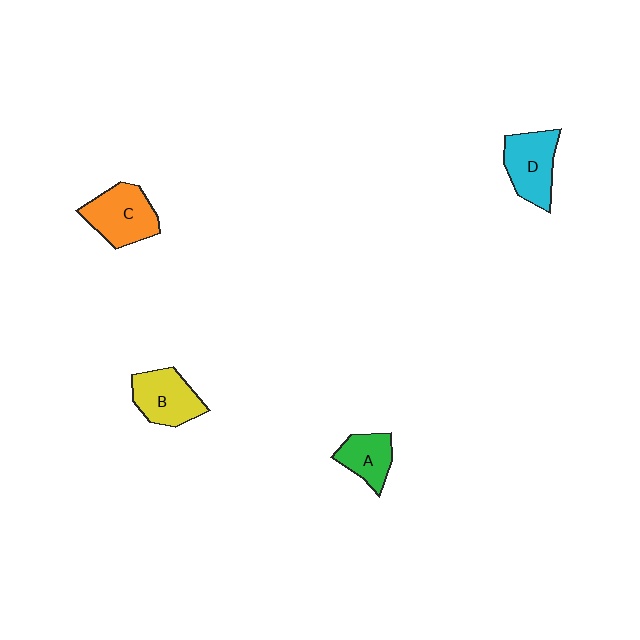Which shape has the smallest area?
Shape A (green).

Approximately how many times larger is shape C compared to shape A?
Approximately 1.5 times.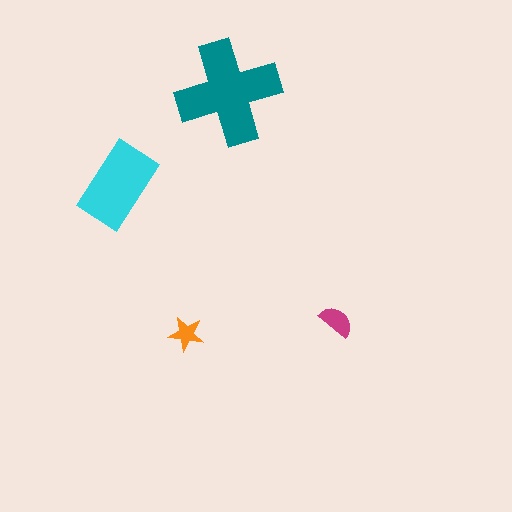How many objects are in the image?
There are 4 objects in the image.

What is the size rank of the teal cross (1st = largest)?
1st.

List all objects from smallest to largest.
The orange star, the magenta semicircle, the cyan rectangle, the teal cross.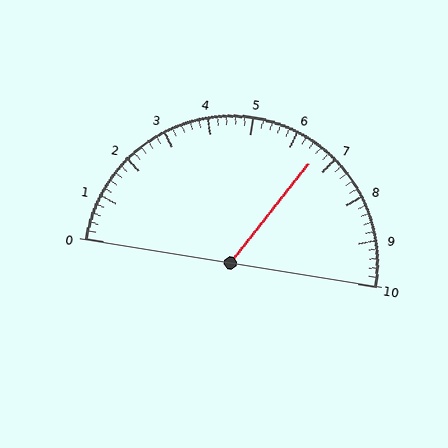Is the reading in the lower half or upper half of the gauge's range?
The reading is in the upper half of the range (0 to 10).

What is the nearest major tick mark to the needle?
The nearest major tick mark is 7.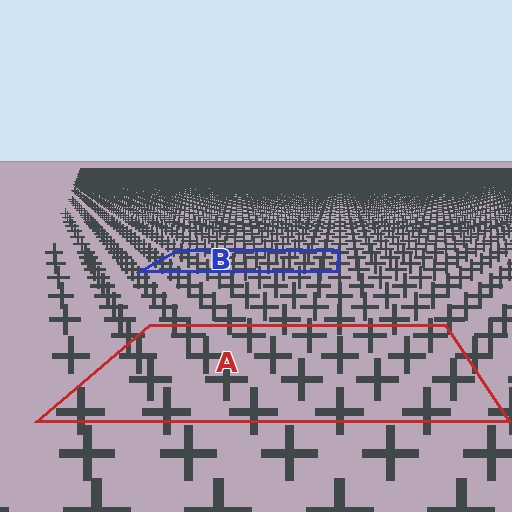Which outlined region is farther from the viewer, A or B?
Region B is farther from the viewer — the texture elements inside it appear smaller and more densely packed.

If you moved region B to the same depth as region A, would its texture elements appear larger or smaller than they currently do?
They would appear larger. At a closer depth, the same texture elements are projected at a bigger on-screen size.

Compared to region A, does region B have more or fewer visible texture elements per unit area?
Region B has more texture elements per unit area — they are packed more densely because it is farther away.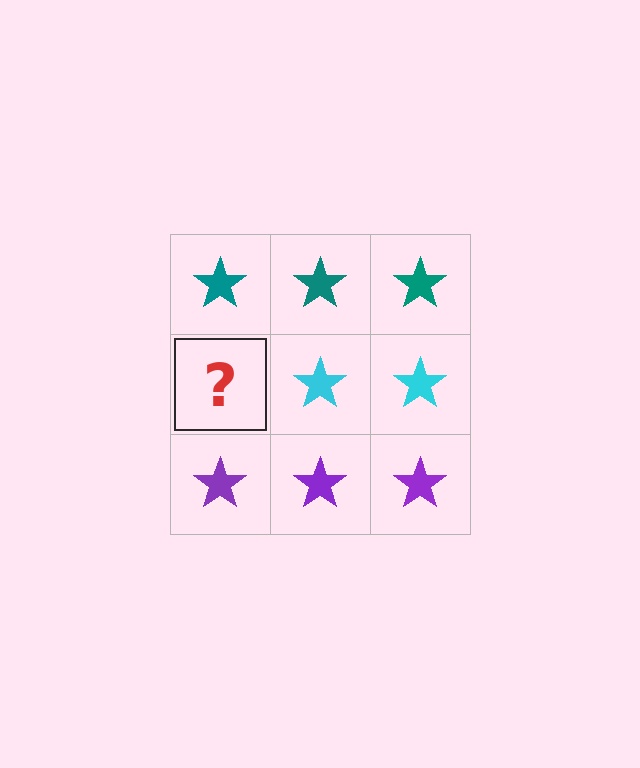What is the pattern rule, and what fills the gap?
The rule is that each row has a consistent color. The gap should be filled with a cyan star.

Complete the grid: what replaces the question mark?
The question mark should be replaced with a cyan star.